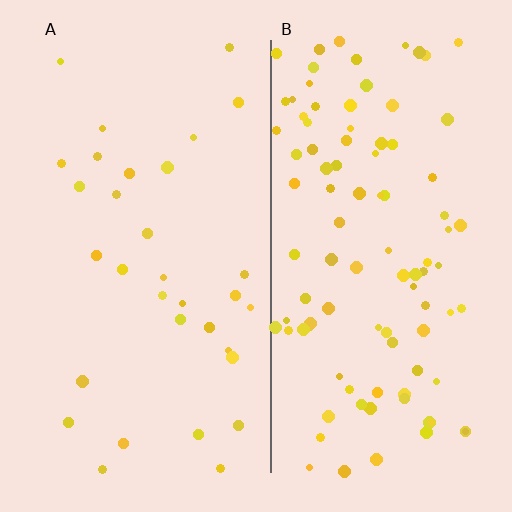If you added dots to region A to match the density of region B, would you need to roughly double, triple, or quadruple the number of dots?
Approximately triple.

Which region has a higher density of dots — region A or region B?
B (the right).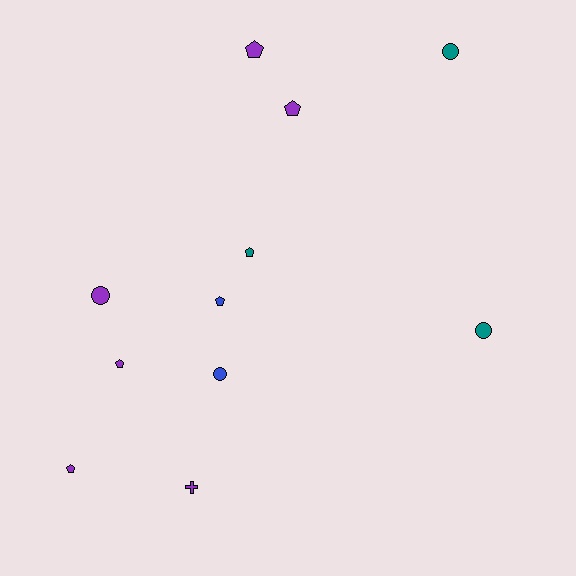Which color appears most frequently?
Purple, with 6 objects.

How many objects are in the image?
There are 11 objects.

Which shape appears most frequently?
Pentagon, with 6 objects.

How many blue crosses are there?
There are no blue crosses.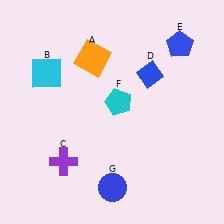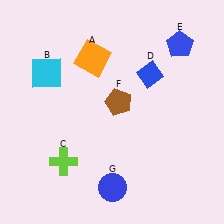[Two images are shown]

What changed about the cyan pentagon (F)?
In Image 1, F is cyan. In Image 2, it changed to brown.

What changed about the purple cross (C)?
In Image 1, C is purple. In Image 2, it changed to lime.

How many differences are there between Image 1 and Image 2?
There are 2 differences between the two images.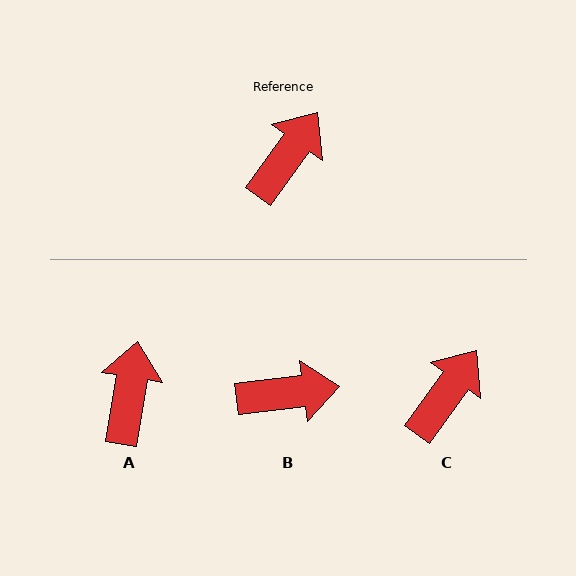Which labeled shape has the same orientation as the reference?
C.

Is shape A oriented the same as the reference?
No, it is off by about 26 degrees.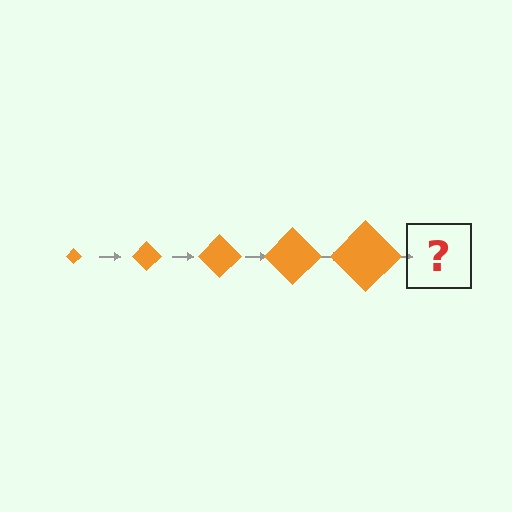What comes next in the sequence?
The next element should be an orange diamond, larger than the previous one.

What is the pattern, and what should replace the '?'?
The pattern is that the diamond gets progressively larger each step. The '?' should be an orange diamond, larger than the previous one.